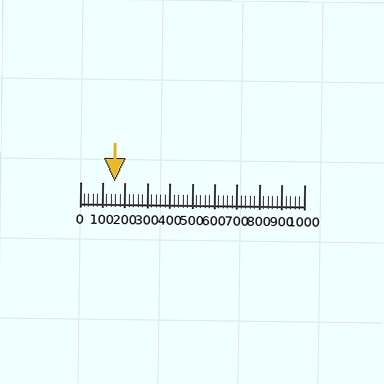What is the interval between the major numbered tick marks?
The major tick marks are spaced 100 units apart.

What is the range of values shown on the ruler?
The ruler shows values from 0 to 1000.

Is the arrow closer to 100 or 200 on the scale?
The arrow is closer to 200.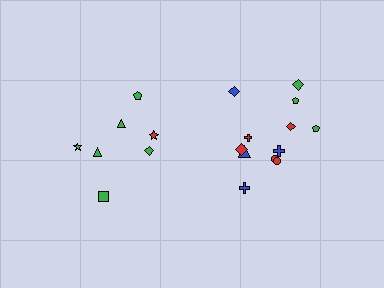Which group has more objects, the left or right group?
The right group.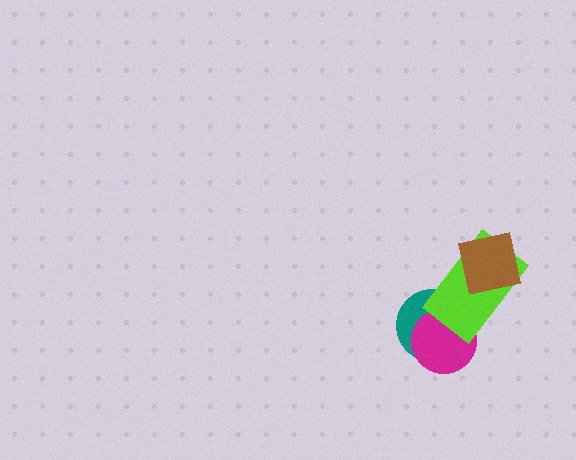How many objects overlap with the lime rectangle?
3 objects overlap with the lime rectangle.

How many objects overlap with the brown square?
1 object overlaps with the brown square.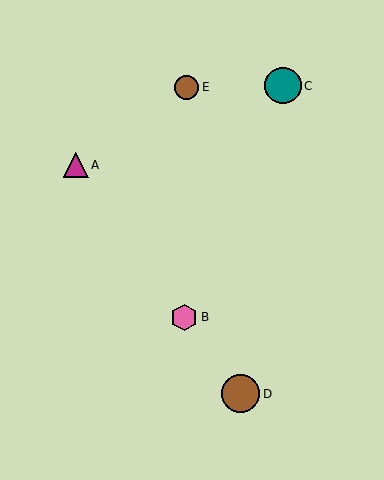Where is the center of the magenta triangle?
The center of the magenta triangle is at (76, 165).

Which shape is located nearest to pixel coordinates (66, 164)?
The magenta triangle (labeled A) at (76, 165) is nearest to that location.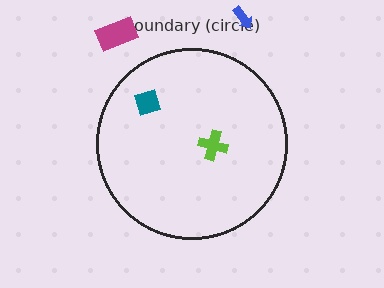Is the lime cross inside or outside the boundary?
Inside.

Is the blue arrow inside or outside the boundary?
Outside.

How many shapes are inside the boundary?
2 inside, 2 outside.